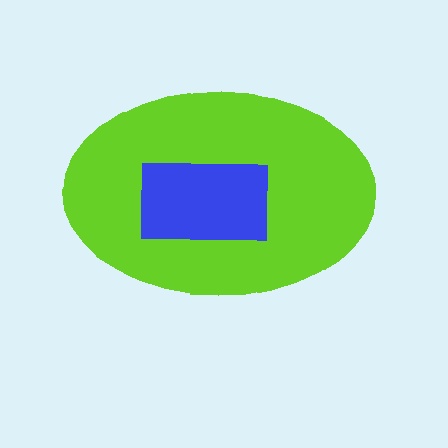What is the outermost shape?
The lime ellipse.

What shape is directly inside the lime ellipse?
The blue rectangle.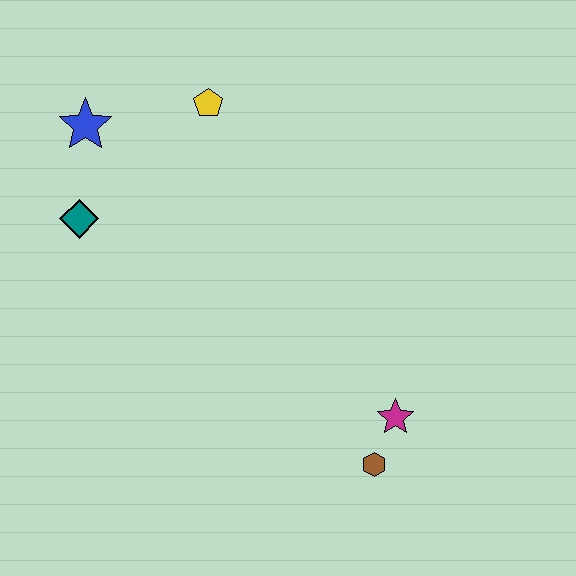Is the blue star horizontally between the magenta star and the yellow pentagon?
No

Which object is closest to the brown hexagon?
The magenta star is closest to the brown hexagon.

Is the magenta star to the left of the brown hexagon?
No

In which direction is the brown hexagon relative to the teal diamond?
The brown hexagon is to the right of the teal diamond.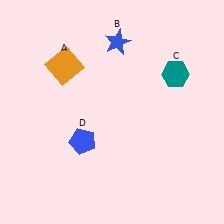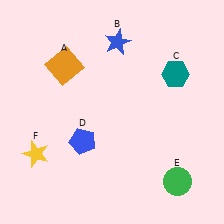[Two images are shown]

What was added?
A green circle (E), a yellow star (F) were added in Image 2.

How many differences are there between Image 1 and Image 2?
There are 2 differences between the two images.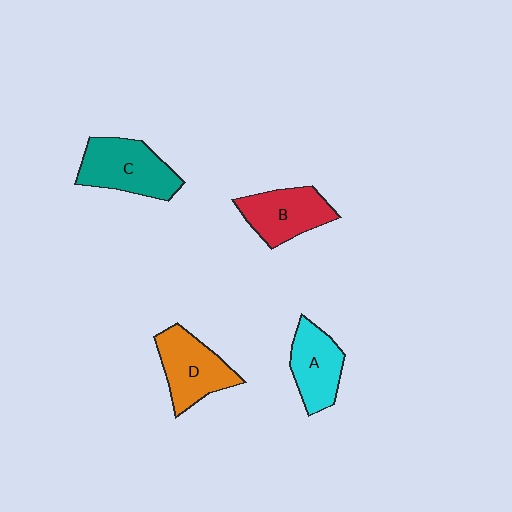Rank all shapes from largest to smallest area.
From largest to smallest: C (teal), D (orange), B (red), A (cyan).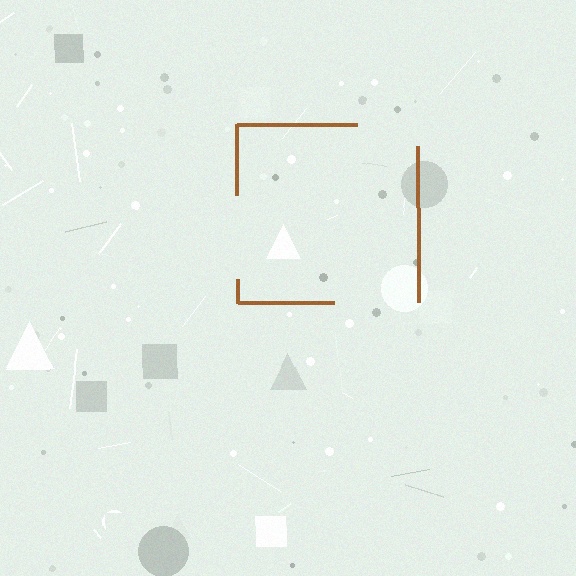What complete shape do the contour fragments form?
The contour fragments form a square.